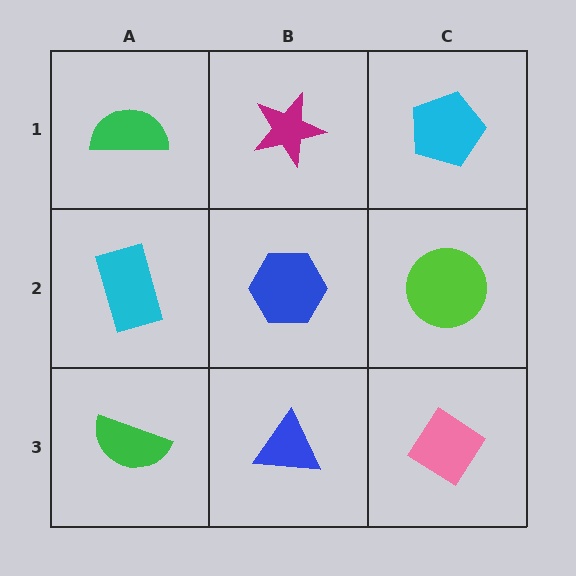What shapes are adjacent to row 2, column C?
A cyan pentagon (row 1, column C), a pink diamond (row 3, column C), a blue hexagon (row 2, column B).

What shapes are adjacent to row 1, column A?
A cyan rectangle (row 2, column A), a magenta star (row 1, column B).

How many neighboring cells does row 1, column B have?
3.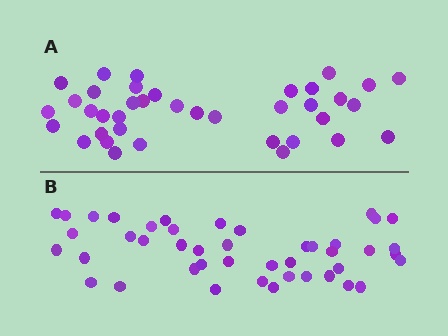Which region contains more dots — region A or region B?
Region B (the bottom region) has more dots.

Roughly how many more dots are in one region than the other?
Region B has about 6 more dots than region A.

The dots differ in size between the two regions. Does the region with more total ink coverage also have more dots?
No. Region A has more total ink coverage because its dots are larger, but region B actually contains more individual dots. Total area can be misleading — the number of items is what matters here.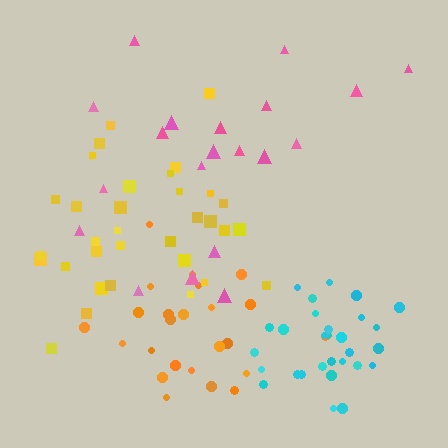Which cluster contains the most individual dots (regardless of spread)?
Yellow (33).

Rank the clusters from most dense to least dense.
cyan, orange, yellow, pink.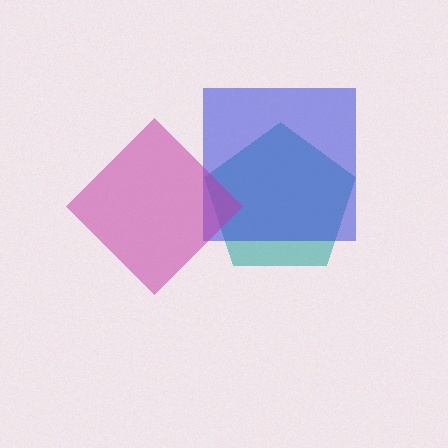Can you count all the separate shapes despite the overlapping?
Yes, there are 3 separate shapes.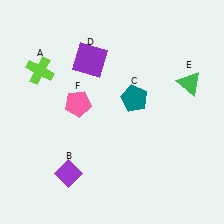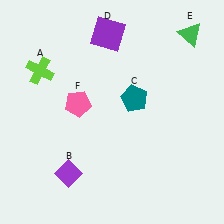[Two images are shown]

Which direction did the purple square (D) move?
The purple square (D) moved up.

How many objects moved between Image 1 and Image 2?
2 objects moved between the two images.